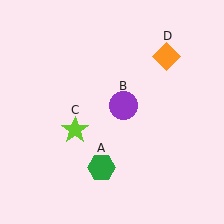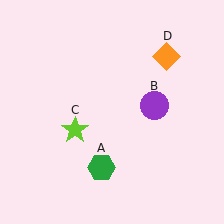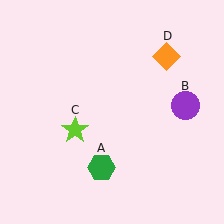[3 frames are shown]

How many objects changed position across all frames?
1 object changed position: purple circle (object B).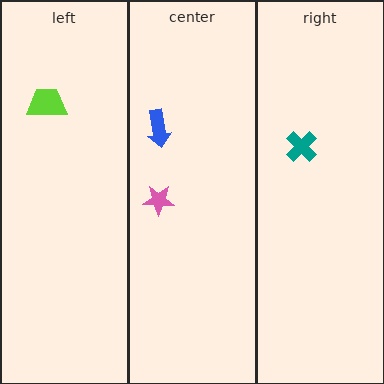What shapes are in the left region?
The lime trapezoid.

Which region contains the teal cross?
The right region.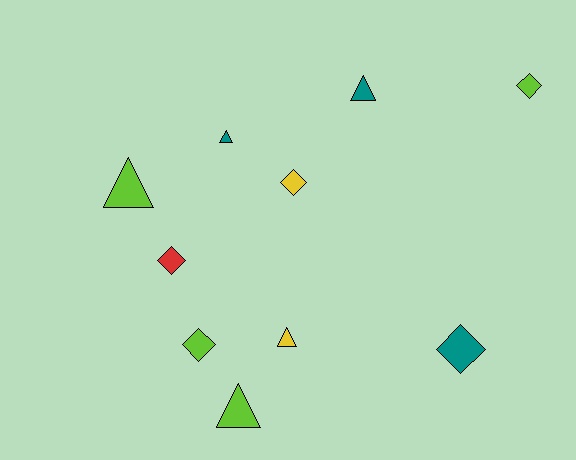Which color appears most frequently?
Lime, with 4 objects.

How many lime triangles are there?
There are 2 lime triangles.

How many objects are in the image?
There are 10 objects.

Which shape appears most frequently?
Diamond, with 5 objects.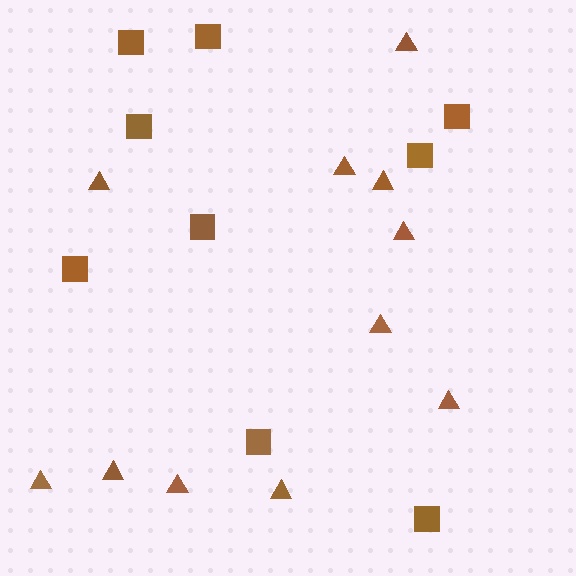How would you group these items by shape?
There are 2 groups: one group of triangles (11) and one group of squares (9).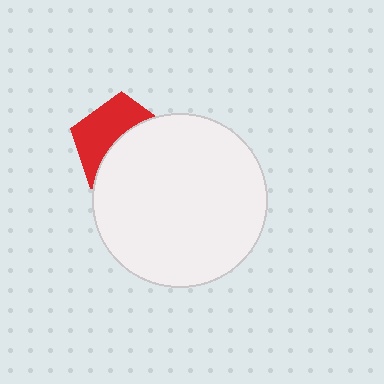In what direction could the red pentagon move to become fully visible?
The red pentagon could move toward the upper-left. That would shift it out from behind the white circle entirely.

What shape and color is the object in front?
The object in front is a white circle.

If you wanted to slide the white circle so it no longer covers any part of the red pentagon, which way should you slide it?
Slide it toward the lower-right — that is the most direct way to separate the two shapes.